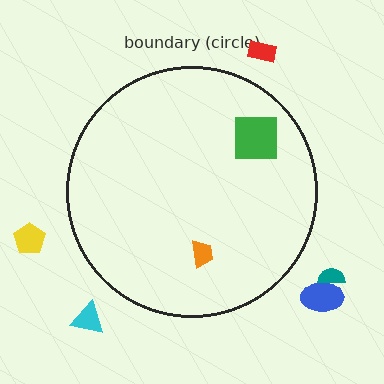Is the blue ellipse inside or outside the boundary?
Outside.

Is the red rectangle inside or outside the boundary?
Outside.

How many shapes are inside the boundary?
2 inside, 5 outside.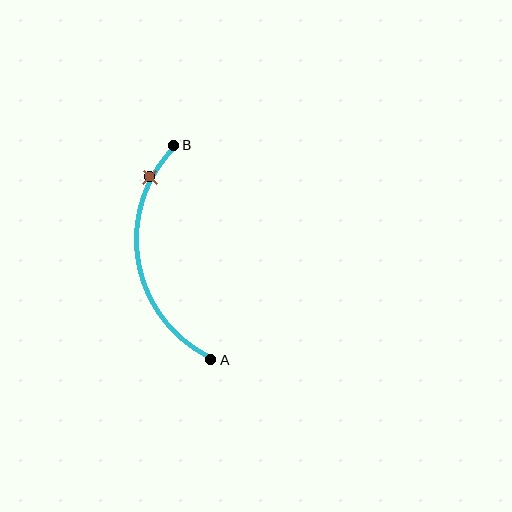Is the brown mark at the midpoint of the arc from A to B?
No. The brown mark lies on the arc but is closer to endpoint B. The arc midpoint would be at the point on the curve equidistant along the arc from both A and B.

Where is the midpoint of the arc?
The arc midpoint is the point on the curve farthest from the straight line joining A and B. It sits to the left of that line.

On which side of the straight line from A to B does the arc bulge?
The arc bulges to the left of the straight line connecting A and B.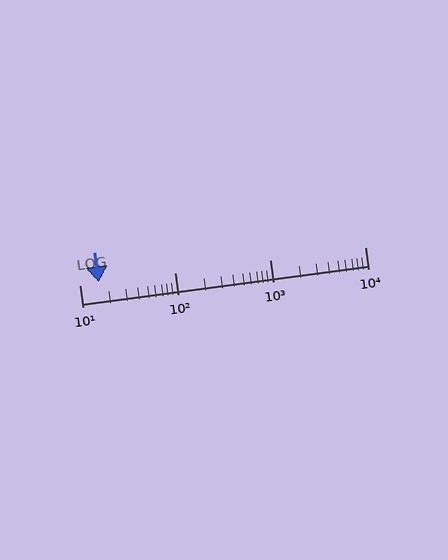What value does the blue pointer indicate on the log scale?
The pointer indicates approximately 16.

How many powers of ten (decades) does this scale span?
The scale spans 3 decades, from 10 to 10000.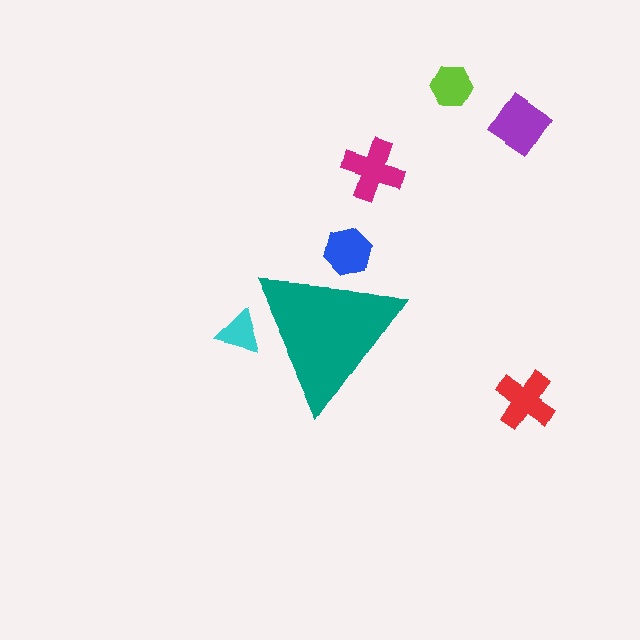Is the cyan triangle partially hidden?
Yes, the cyan triangle is partially hidden behind the teal triangle.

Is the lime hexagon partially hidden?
No, the lime hexagon is fully visible.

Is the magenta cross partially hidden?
No, the magenta cross is fully visible.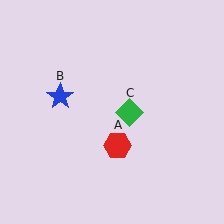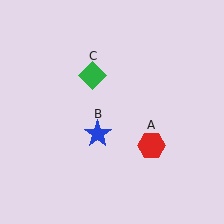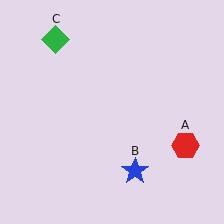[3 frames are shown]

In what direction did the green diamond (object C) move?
The green diamond (object C) moved up and to the left.